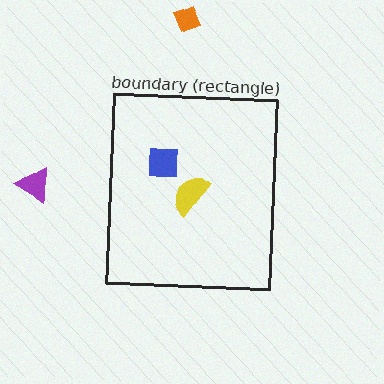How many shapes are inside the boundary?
2 inside, 2 outside.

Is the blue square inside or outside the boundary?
Inside.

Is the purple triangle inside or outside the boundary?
Outside.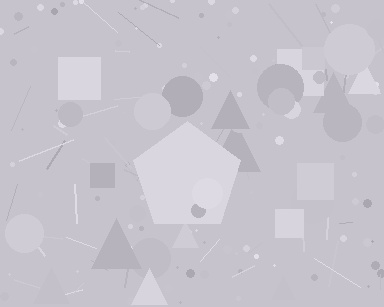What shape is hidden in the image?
A pentagon is hidden in the image.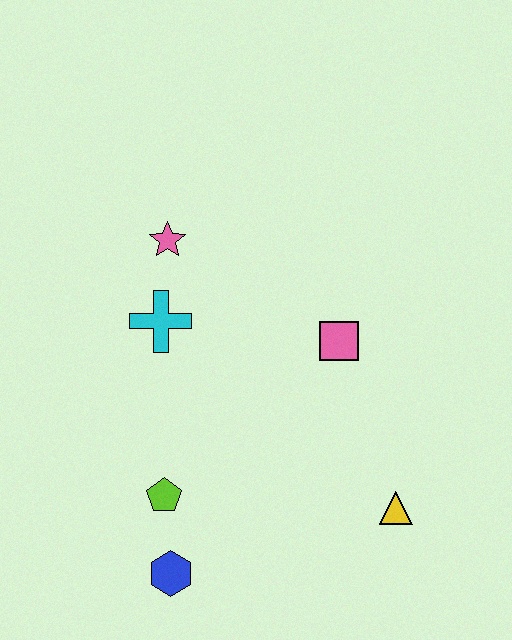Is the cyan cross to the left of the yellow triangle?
Yes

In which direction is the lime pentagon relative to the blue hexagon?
The lime pentagon is above the blue hexagon.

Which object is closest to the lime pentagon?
The blue hexagon is closest to the lime pentagon.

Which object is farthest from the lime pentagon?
The pink star is farthest from the lime pentagon.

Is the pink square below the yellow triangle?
No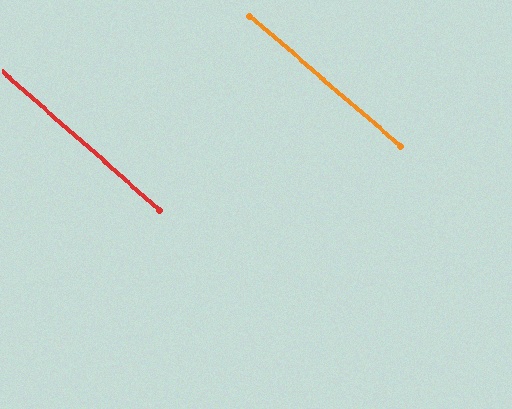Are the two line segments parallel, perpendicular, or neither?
Parallel — their directions differ by only 0.7°.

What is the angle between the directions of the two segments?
Approximately 1 degree.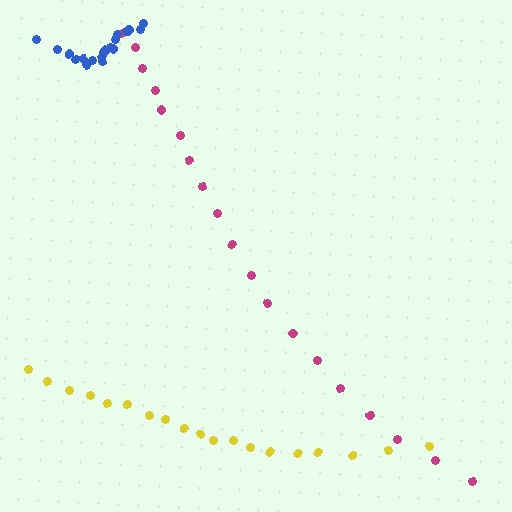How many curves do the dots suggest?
There are 3 distinct paths.